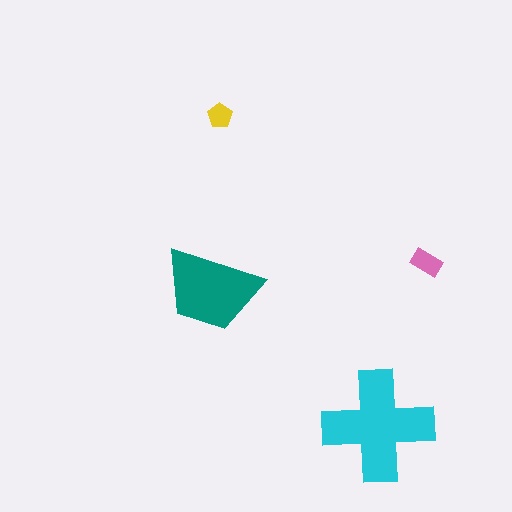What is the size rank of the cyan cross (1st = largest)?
1st.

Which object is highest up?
The yellow pentagon is topmost.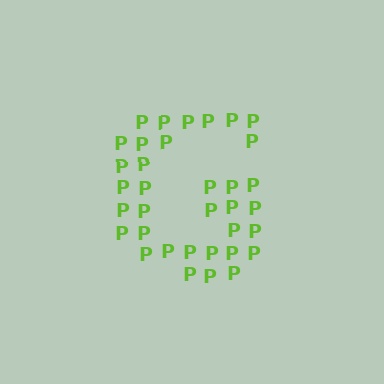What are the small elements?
The small elements are letter P's.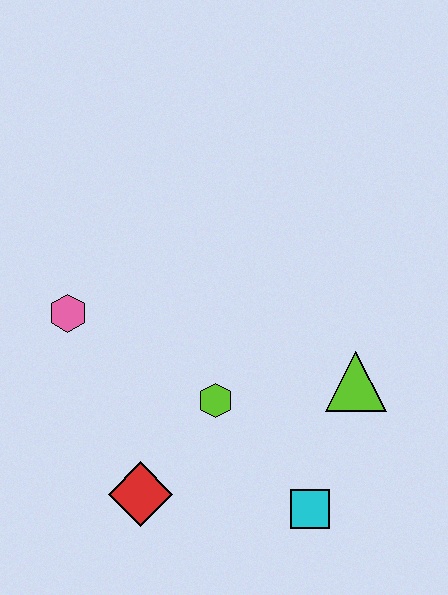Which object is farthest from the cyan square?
The pink hexagon is farthest from the cyan square.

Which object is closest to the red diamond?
The lime hexagon is closest to the red diamond.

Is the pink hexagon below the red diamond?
No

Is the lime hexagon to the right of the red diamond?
Yes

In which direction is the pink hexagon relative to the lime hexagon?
The pink hexagon is to the left of the lime hexagon.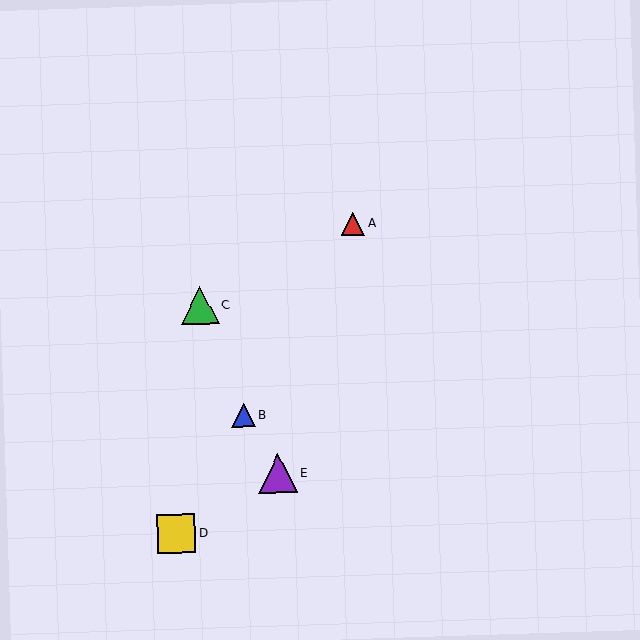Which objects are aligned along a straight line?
Objects A, B, D are aligned along a straight line.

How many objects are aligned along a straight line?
3 objects (A, B, D) are aligned along a straight line.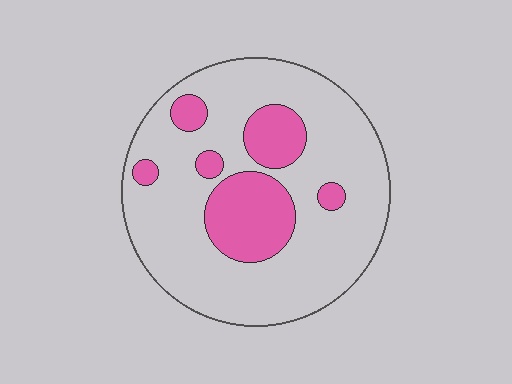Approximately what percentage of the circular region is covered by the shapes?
Approximately 25%.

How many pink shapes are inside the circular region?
6.